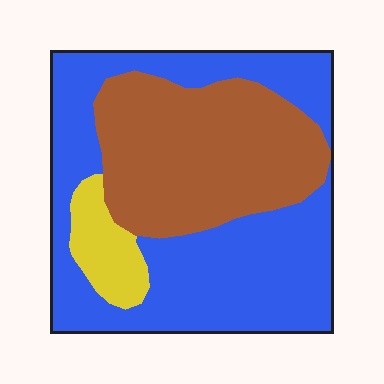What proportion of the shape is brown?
Brown covers roughly 35% of the shape.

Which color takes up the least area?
Yellow, at roughly 10%.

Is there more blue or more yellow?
Blue.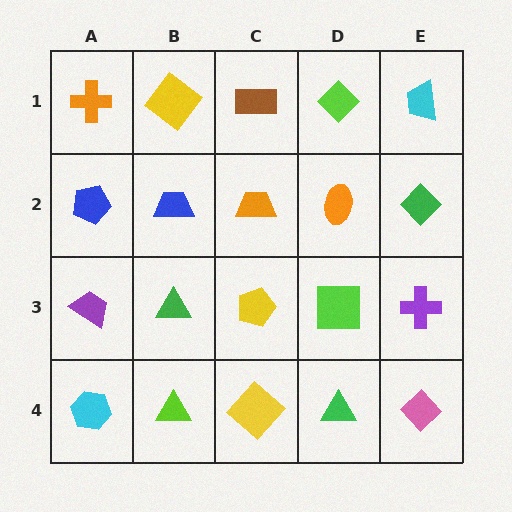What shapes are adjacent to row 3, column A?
A blue pentagon (row 2, column A), a cyan hexagon (row 4, column A), a green triangle (row 3, column B).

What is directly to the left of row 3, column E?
A lime square.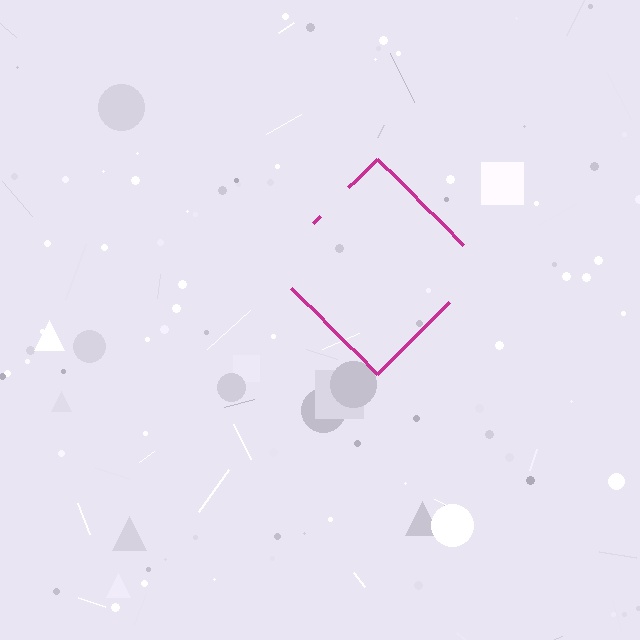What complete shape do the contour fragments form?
The contour fragments form a diamond.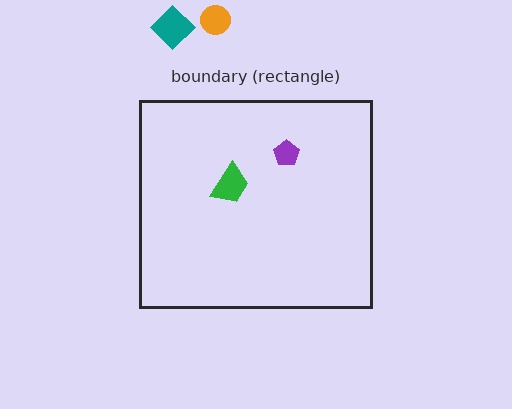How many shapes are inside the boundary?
2 inside, 2 outside.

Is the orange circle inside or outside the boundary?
Outside.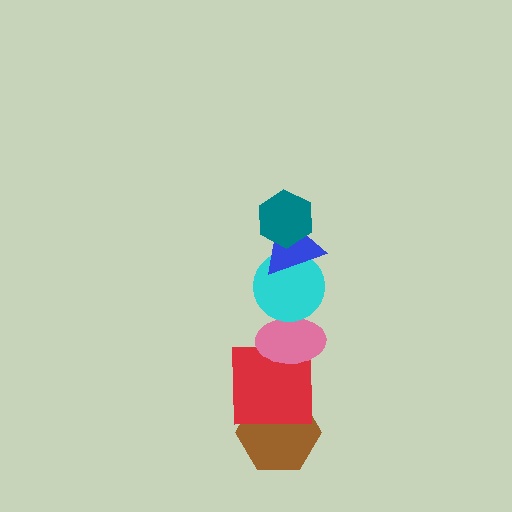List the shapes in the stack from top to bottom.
From top to bottom: the teal hexagon, the blue triangle, the cyan circle, the pink ellipse, the red square, the brown hexagon.